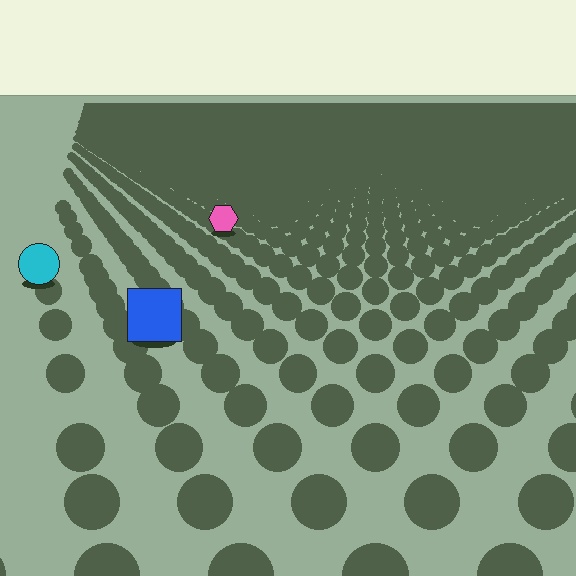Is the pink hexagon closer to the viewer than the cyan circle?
No. The cyan circle is closer — you can tell from the texture gradient: the ground texture is coarser near it.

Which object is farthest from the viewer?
The pink hexagon is farthest from the viewer. It appears smaller and the ground texture around it is denser.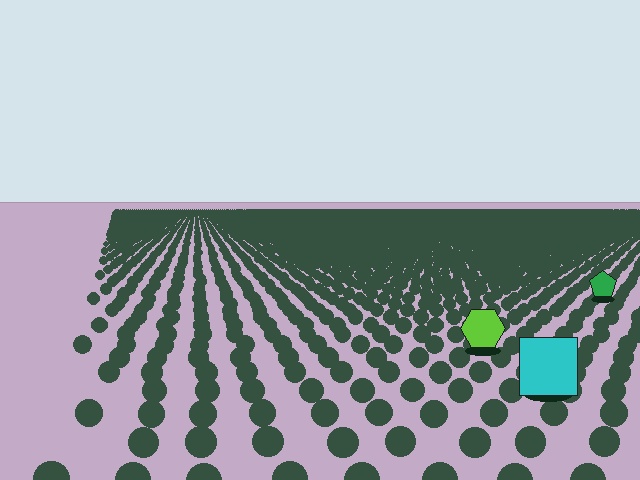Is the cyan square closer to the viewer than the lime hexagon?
Yes. The cyan square is closer — you can tell from the texture gradient: the ground texture is coarser near it.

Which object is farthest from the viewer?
The green pentagon is farthest from the viewer. It appears smaller and the ground texture around it is denser.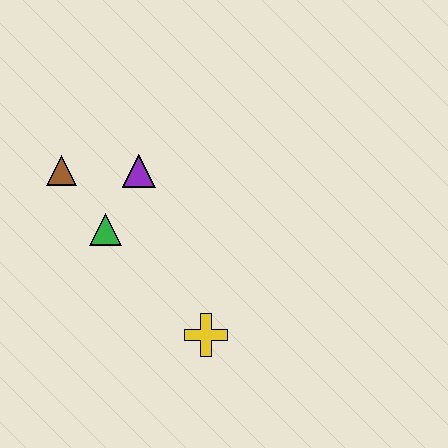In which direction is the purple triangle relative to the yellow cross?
The purple triangle is above the yellow cross.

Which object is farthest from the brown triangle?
The yellow cross is farthest from the brown triangle.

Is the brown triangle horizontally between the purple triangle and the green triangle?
No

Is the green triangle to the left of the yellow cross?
Yes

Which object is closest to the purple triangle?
The green triangle is closest to the purple triangle.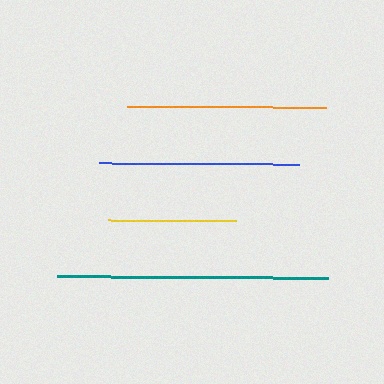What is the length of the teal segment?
The teal segment is approximately 270 pixels long.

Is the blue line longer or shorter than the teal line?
The teal line is longer than the blue line.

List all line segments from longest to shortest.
From longest to shortest: teal, blue, orange, yellow.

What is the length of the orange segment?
The orange segment is approximately 199 pixels long.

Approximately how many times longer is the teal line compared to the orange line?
The teal line is approximately 1.4 times the length of the orange line.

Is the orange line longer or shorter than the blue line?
The blue line is longer than the orange line.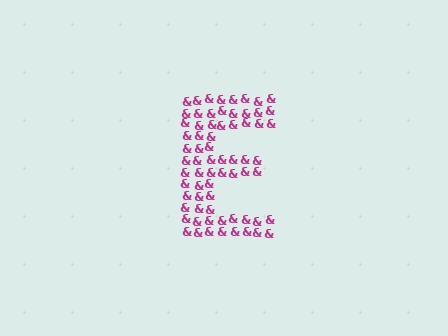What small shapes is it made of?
It is made of small ampersands.